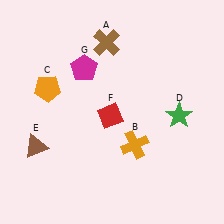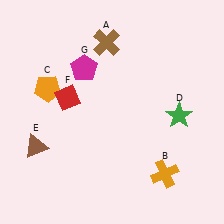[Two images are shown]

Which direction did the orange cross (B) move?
The orange cross (B) moved right.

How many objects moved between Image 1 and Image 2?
2 objects moved between the two images.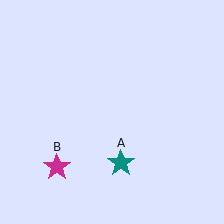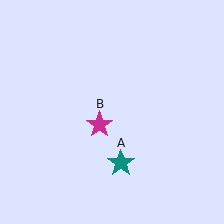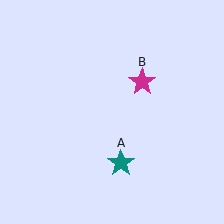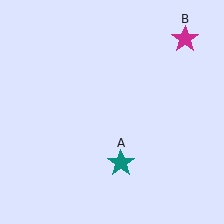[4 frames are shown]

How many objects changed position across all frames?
1 object changed position: magenta star (object B).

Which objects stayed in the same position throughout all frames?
Teal star (object A) remained stationary.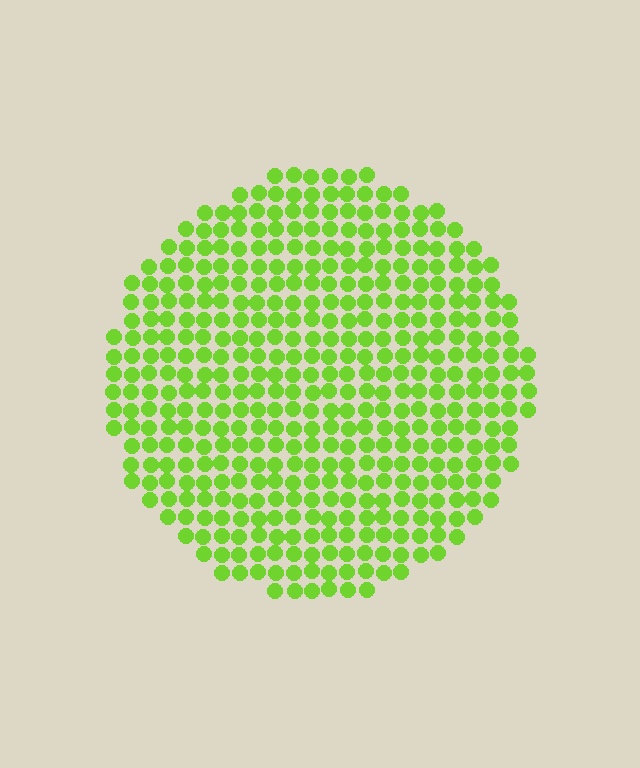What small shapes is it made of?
It is made of small circles.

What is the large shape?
The large shape is a circle.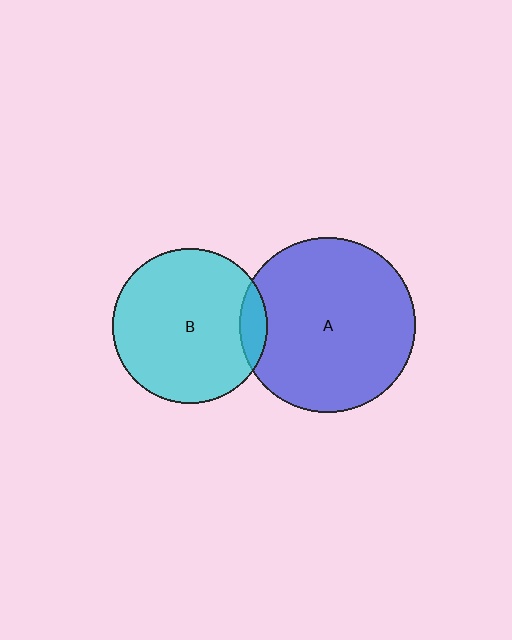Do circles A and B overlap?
Yes.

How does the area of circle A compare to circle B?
Approximately 1.3 times.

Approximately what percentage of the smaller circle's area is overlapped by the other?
Approximately 10%.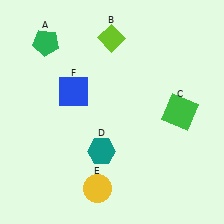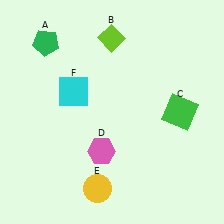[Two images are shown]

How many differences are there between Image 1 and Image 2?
There are 2 differences between the two images.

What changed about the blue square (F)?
In Image 1, F is blue. In Image 2, it changed to cyan.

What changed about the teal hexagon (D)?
In Image 1, D is teal. In Image 2, it changed to pink.